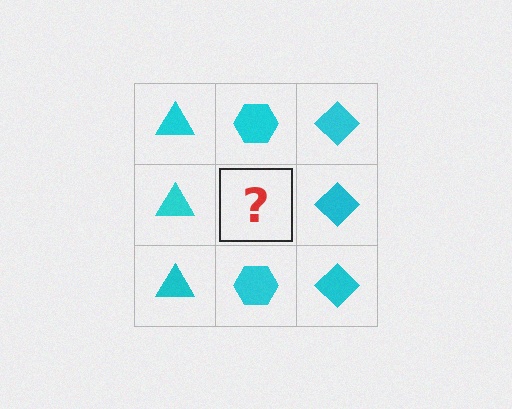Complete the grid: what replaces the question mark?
The question mark should be replaced with a cyan hexagon.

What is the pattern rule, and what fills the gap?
The rule is that each column has a consistent shape. The gap should be filled with a cyan hexagon.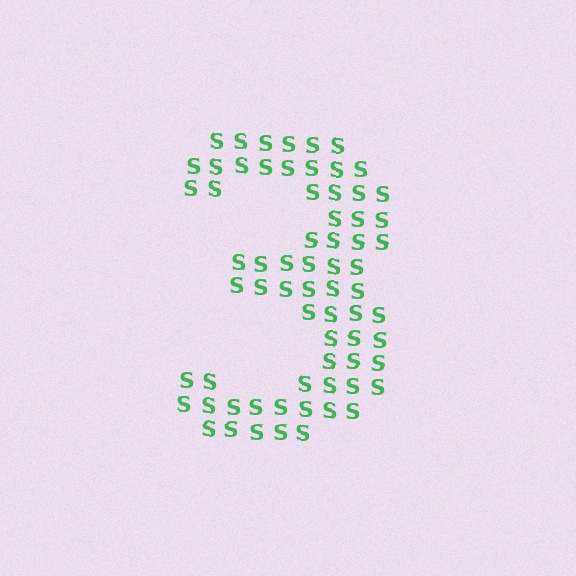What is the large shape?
The large shape is the digit 3.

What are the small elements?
The small elements are letter S's.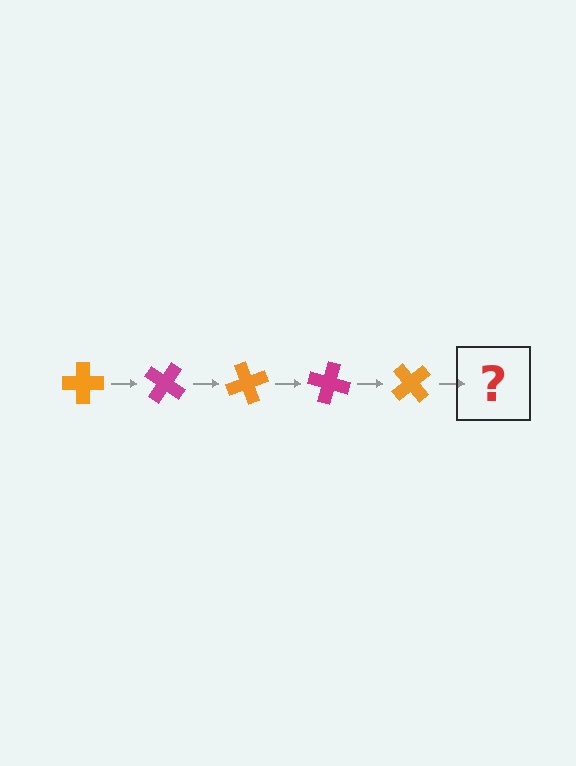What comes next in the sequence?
The next element should be a magenta cross, rotated 175 degrees from the start.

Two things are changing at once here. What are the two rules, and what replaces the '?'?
The two rules are that it rotates 35 degrees each step and the color cycles through orange and magenta. The '?' should be a magenta cross, rotated 175 degrees from the start.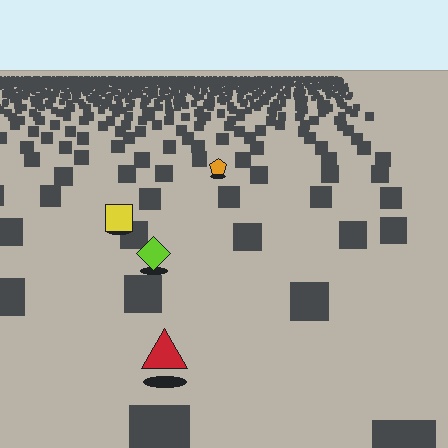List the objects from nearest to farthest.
From nearest to farthest: the red triangle, the lime diamond, the yellow square, the orange pentagon.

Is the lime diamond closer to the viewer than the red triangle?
No. The red triangle is closer — you can tell from the texture gradient: the ground texture is coarser near it.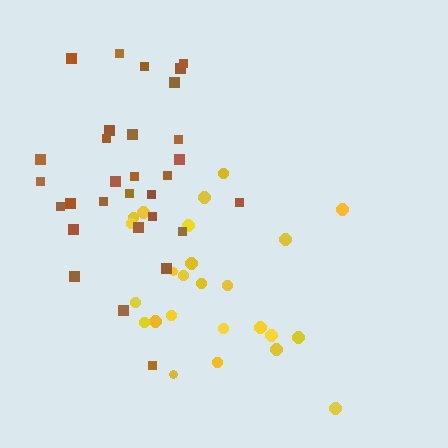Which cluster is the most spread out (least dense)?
Yellow.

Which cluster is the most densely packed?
Brown.